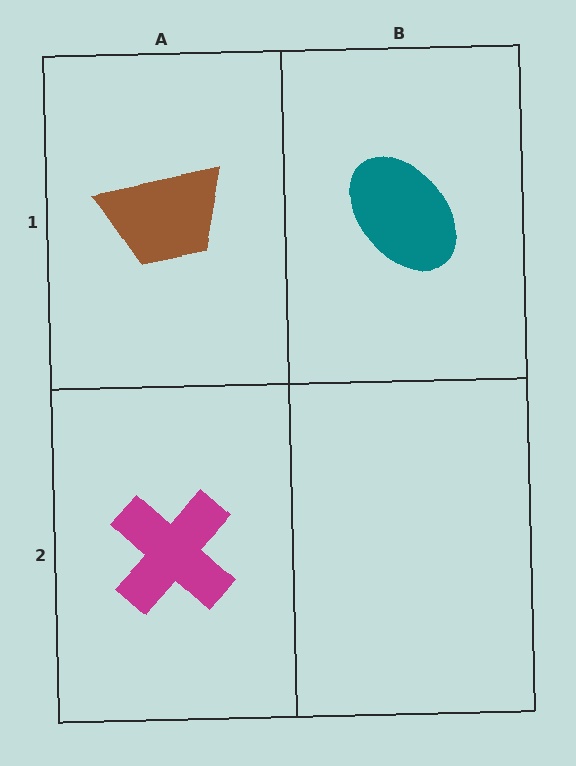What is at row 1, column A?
A brown trapezoid.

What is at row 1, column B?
A teal ellipse.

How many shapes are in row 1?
2 shapes.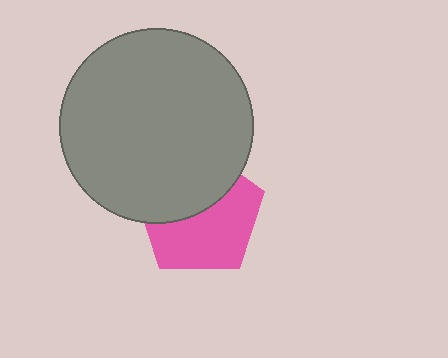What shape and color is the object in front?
The object in front is a gray circle.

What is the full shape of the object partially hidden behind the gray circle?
The partially hidden object is a pink pentagon.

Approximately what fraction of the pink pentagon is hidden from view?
Roughly 44% of the pink pentagon is hidden behind the gray circle.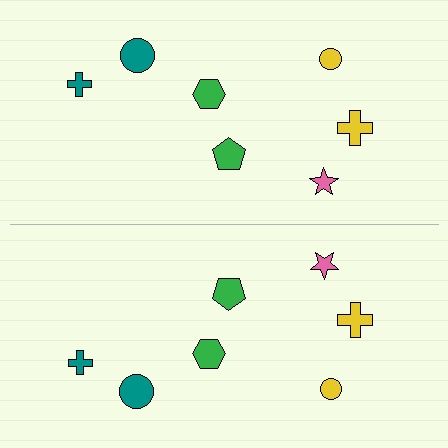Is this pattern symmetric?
Yes, this pattern has bilateral (reflection) symmetry.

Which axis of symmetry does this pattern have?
The pattern has a horizontal axis of symmetry running through the center of the image.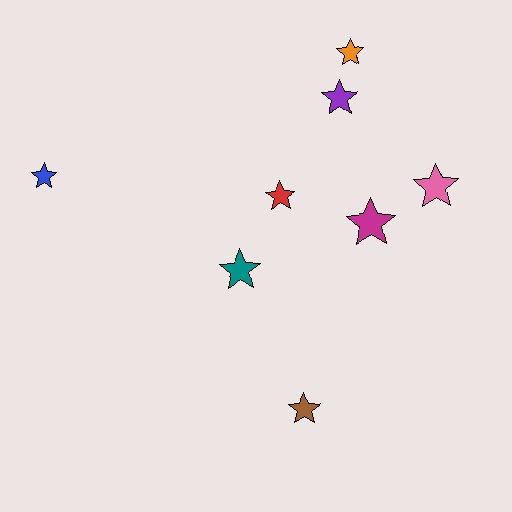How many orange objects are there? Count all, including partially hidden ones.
There is 1 orange object.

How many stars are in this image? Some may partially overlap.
There are 8 stars.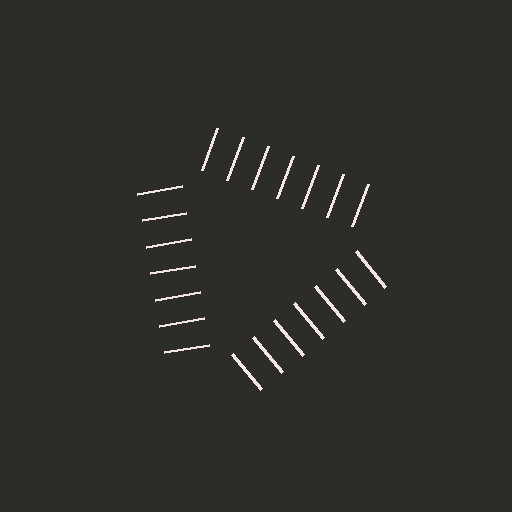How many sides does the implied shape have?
3 sides — the line-ends trace a triangle.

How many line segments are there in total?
21 — 7 along each of the 3 edges.